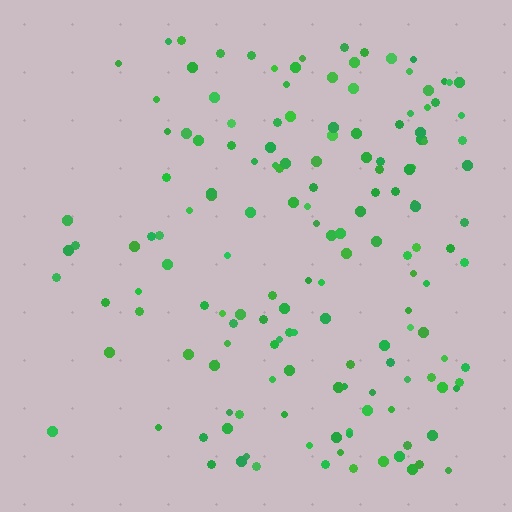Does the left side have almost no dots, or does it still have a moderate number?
Still a moderate number, just noticeably fewer than the right.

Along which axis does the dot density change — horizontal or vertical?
Horizontal.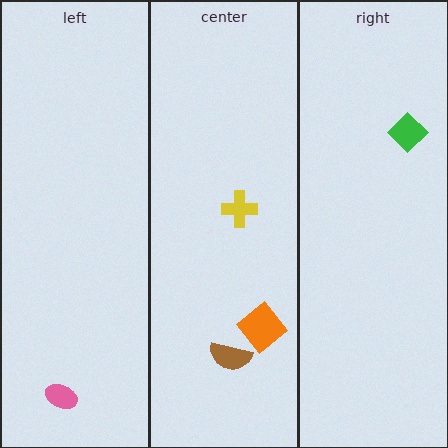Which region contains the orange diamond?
The center region.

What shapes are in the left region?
The pink ellipse.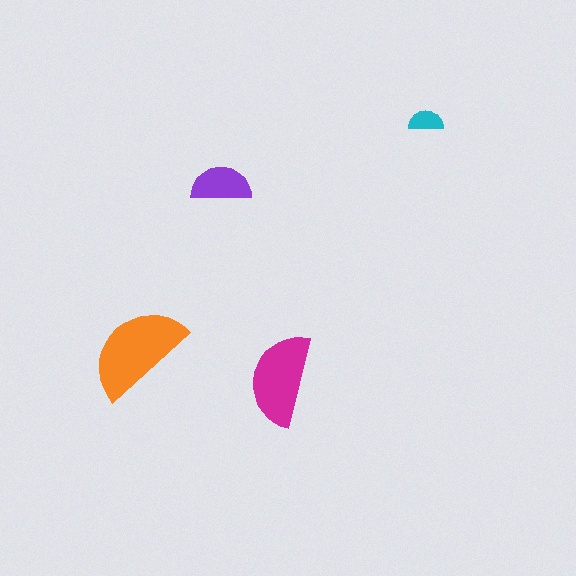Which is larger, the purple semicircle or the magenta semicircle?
The magenta one.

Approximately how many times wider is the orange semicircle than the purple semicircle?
About 1.5 times wider.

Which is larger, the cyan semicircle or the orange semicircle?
The orange one.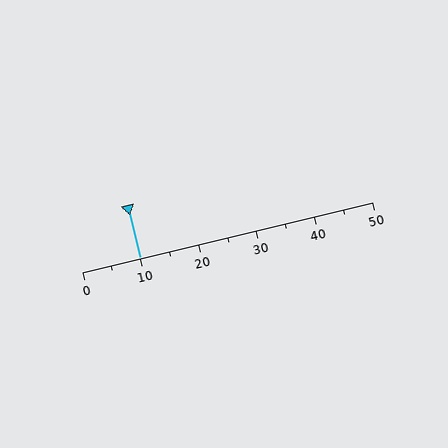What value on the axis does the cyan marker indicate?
The marker indicates approximately 10.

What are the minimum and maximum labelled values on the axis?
The axis runs from 0 to 50.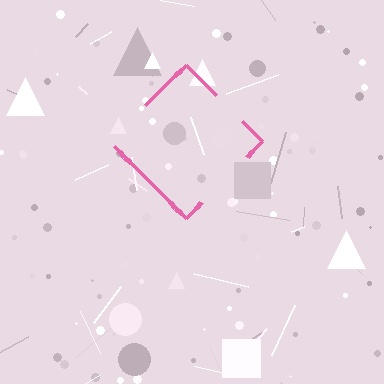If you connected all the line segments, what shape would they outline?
They would outline a diamond.